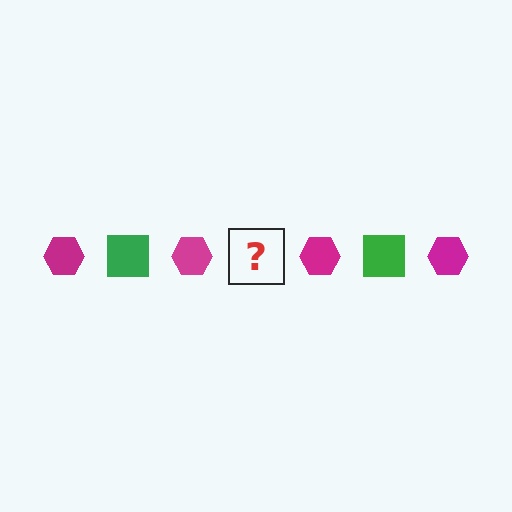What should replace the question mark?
The question mark should be replaced with a green square.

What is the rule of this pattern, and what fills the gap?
The rule is that the pattern alternates between magenta hexagon and green square. The gap should be filled with a green square.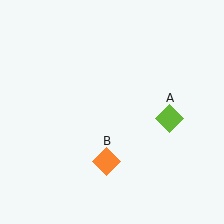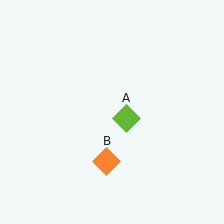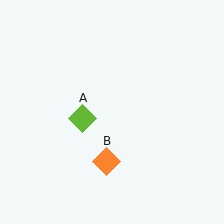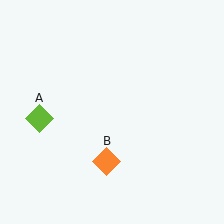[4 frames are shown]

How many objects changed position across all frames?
1 object changed position: lime diamond (object A).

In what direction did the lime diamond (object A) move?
The lime diamond (object A) moved left.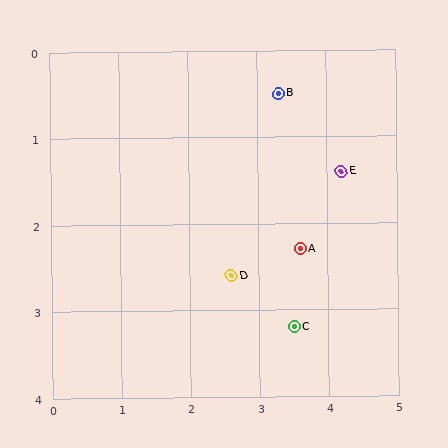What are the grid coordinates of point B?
Point B is at approximately (3.3, 0.5).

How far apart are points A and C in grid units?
Points A and C are about 0.9 grid units apart.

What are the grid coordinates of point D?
Point D is at approximately (2.6, 2.6).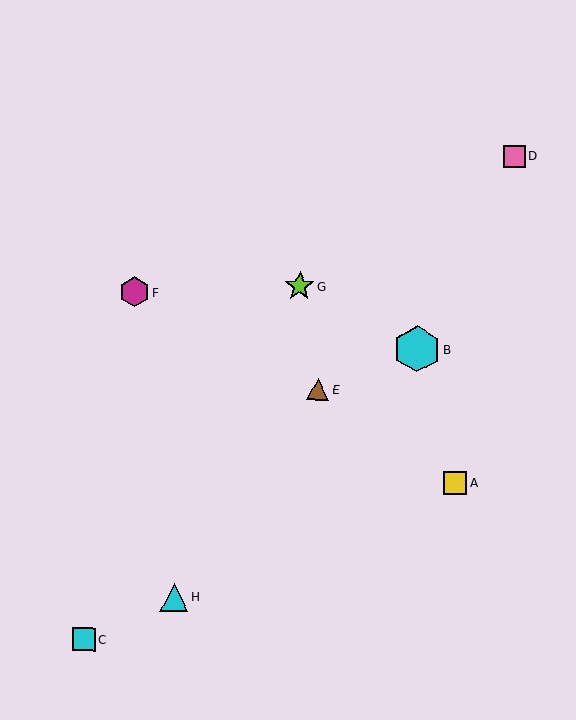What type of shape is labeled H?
Shape H is a cyan triangle.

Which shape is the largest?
The cyan hexagon (labeled B) is the largest.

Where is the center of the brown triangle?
The center of the brown triangle is at (318, 389).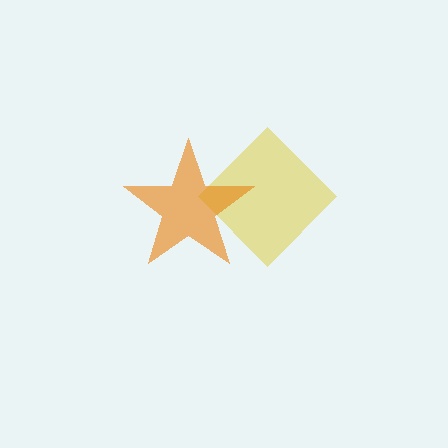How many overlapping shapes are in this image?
There are 2 overlapping shapes in the image.